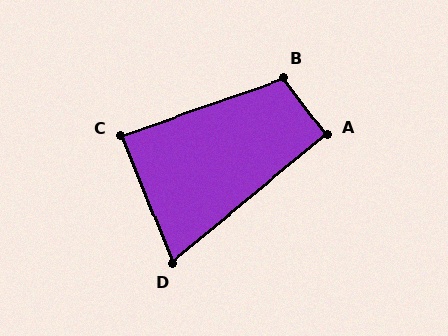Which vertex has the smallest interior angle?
D, at approximately 72 degrees.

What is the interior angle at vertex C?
Approximately 87 degrees (approximately right).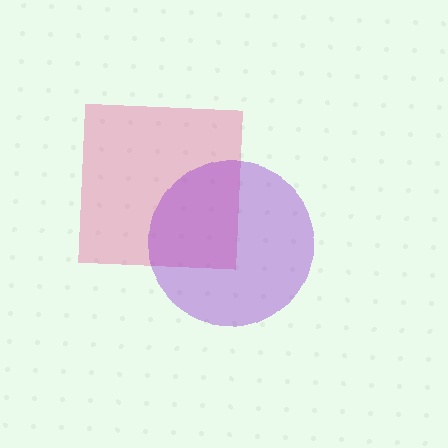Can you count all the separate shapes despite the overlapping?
Yes, there are 2 separate shapes.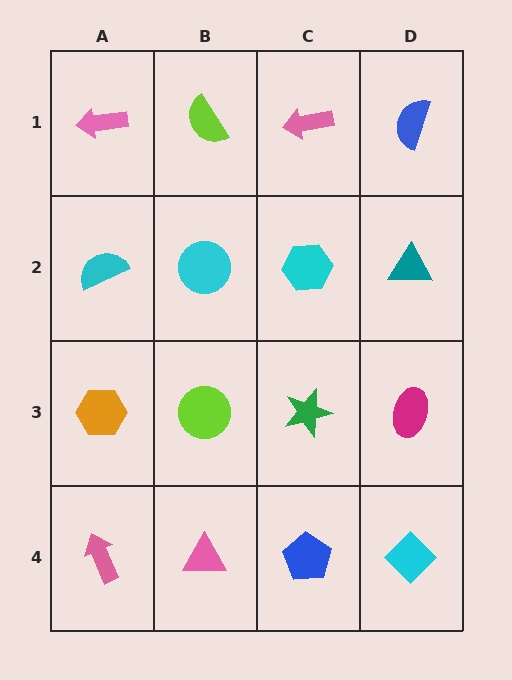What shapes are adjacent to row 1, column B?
A cyan circle (row 2, column B), a pink arrow (row 1, column A), a pink arrow (row 1, column C).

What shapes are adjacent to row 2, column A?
A pink arrow (row 1, column A), an orange hexagon (row 3, column A), a cyan circle (row 2, column B).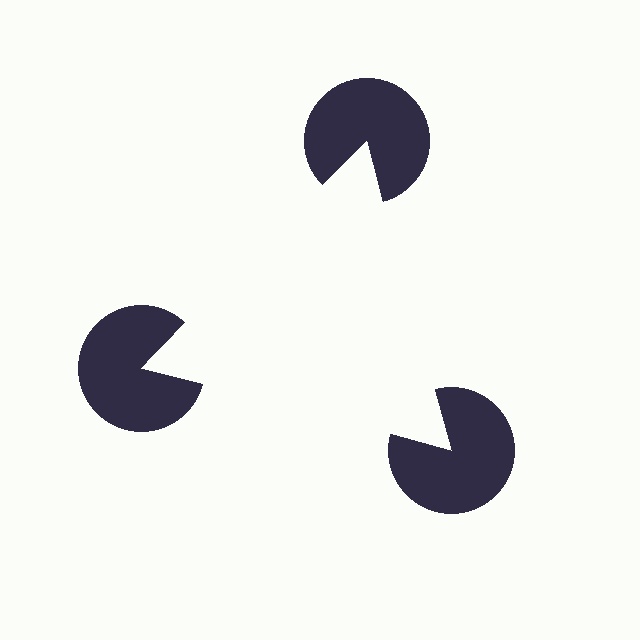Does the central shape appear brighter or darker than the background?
It typically appears slightly brighter than the background, even though no actual brightness change is drawn.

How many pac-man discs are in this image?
There are 3 — one at each vertex of the illusory triangle.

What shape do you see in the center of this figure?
An illusory triangle — its edges are inferred from the aligned wedge cuts in the pac-man discs, not physically drawn.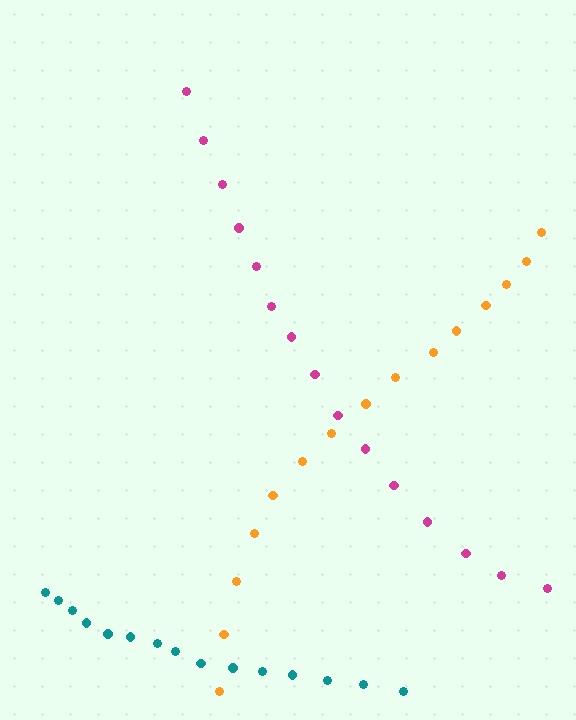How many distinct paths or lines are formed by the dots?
There are 3 distinct paths.